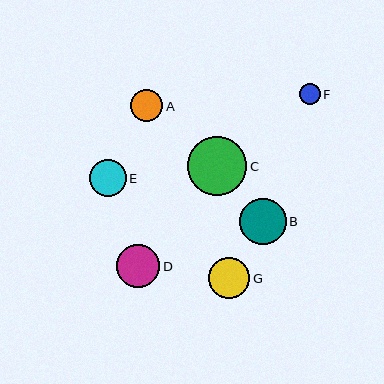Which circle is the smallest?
Circle F is the smallest with a size of approximately 21 pixels.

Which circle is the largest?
Circle C is the largest with a size of approximately 59 pixels.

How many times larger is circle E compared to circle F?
Circle E is approximately 1.8 times the size of circle F.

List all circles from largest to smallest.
From largest to smallest: C, B, D, G, E, A, F.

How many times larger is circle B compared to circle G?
Circle B is approximately 1.1 times the size of circle G.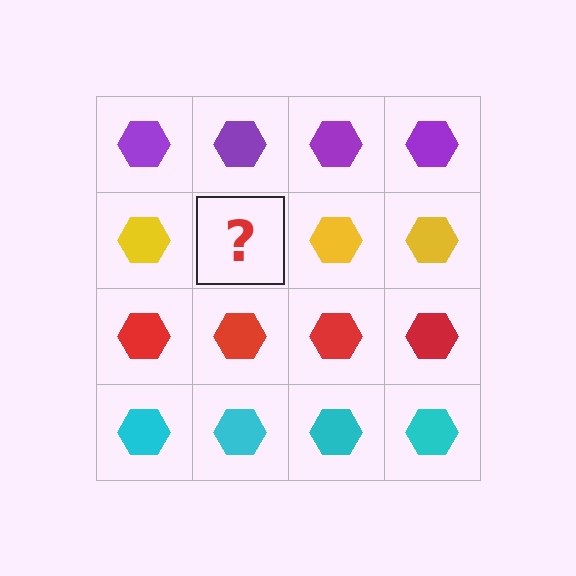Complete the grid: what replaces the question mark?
The question mark should be replaced with a yellow hexagon.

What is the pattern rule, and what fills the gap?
The rule is that each row has a consistent color. The gap should be filled with a yellow hexagon.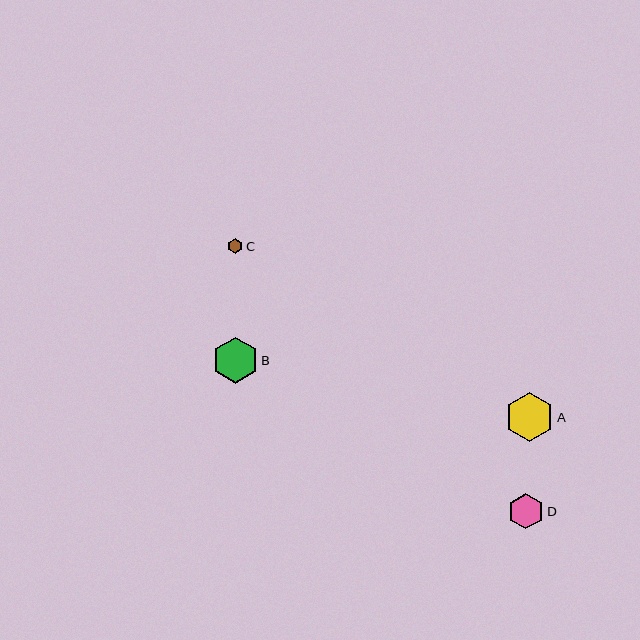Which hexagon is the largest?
Hexagon A is the largest with a size of approximately 49 pixels.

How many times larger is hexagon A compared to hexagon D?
Hexagon A is approximately 1.4 times the size of hexagon D.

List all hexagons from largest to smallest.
From largest to smallest: A, B, D, C.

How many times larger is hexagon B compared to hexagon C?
Hexagon B is approximately 3.0 times the size of hexagon C.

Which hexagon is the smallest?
Hexagon C is the smallest with a size of approximately 15 pixels.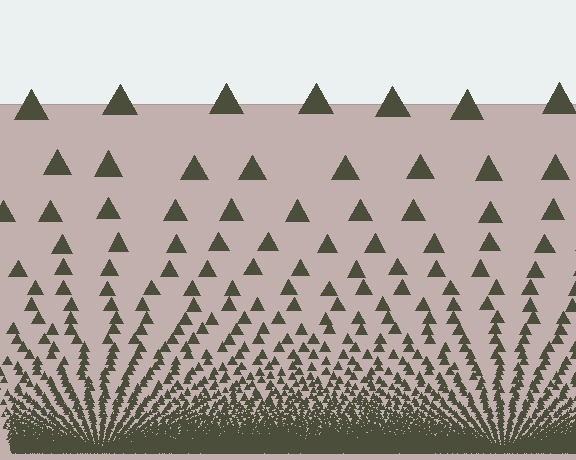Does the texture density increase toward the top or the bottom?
Density increases toward the bottom.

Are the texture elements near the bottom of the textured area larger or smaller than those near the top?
Smaller. The gradient is inverted — elements near the bottom are smaller and denser.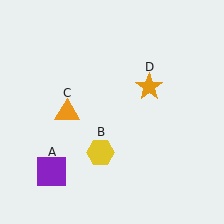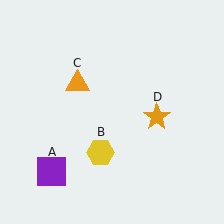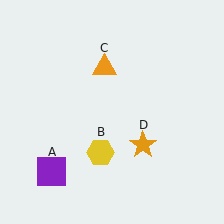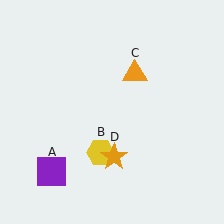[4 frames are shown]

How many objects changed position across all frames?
2 objects changed position: orange triangle (object C), orange star (object D).